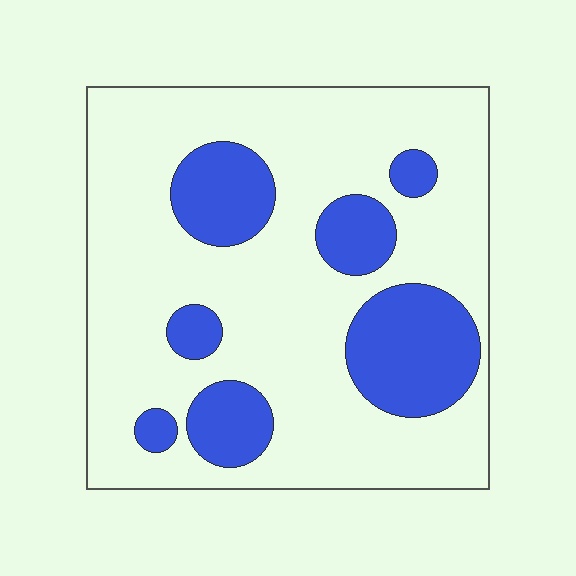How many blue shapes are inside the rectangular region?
7.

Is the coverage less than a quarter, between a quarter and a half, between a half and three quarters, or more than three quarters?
Less than a quarter.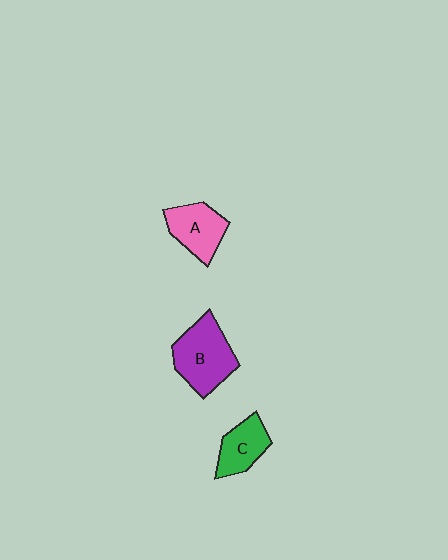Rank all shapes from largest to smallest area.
From largest to smallest: B (purple), A (pink), C (green).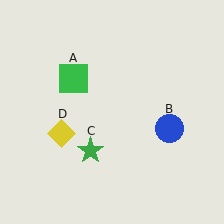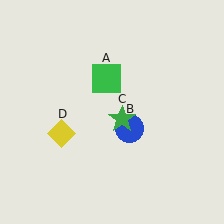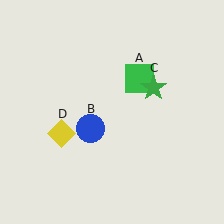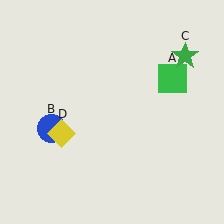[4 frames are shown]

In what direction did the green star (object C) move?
The green star (object C) moved up and to the right.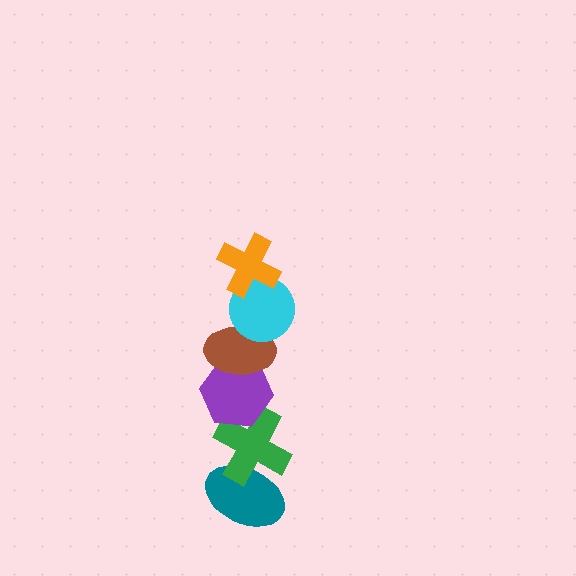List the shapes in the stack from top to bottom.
From top to bottom: the orange cross, the cyan circle, the brown ellipse, the purple hexagon, the green cross, the teal ellipse.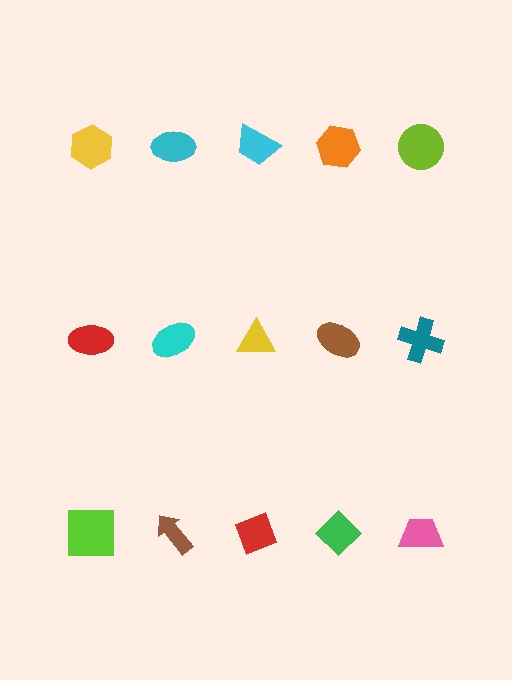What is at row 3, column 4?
A green diamond.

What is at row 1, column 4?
An orange hexagon.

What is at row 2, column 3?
A yellow triangle.